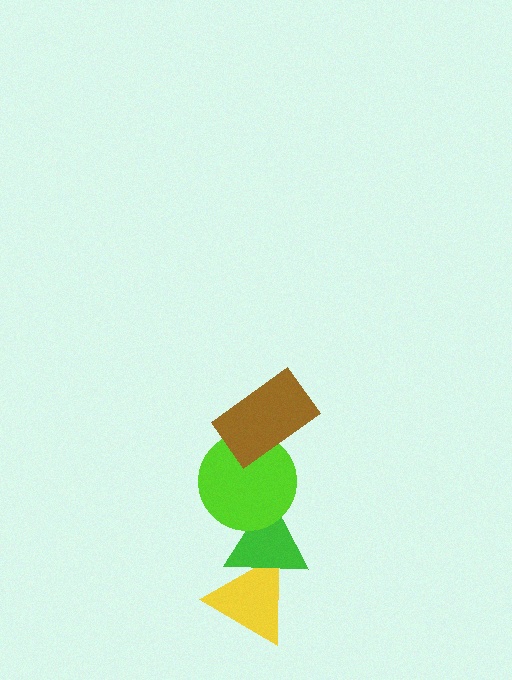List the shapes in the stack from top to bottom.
From top to bottom: the brown rectangle, the lime circle, the green triangle, the yellow triangle.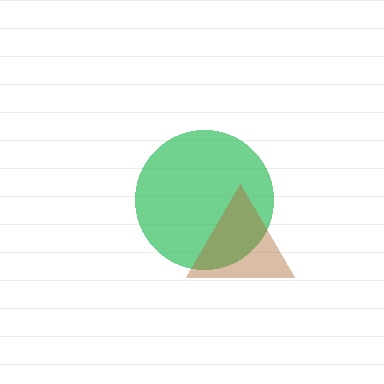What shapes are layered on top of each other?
The layered shapes are: a green circle, a brown triangle.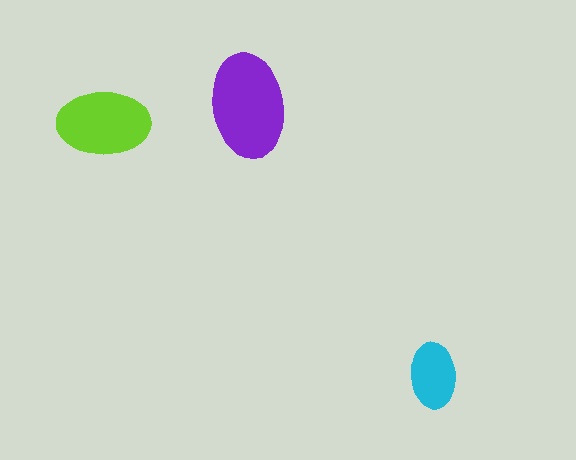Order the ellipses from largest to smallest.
the purple one, the lime one, the cyan one.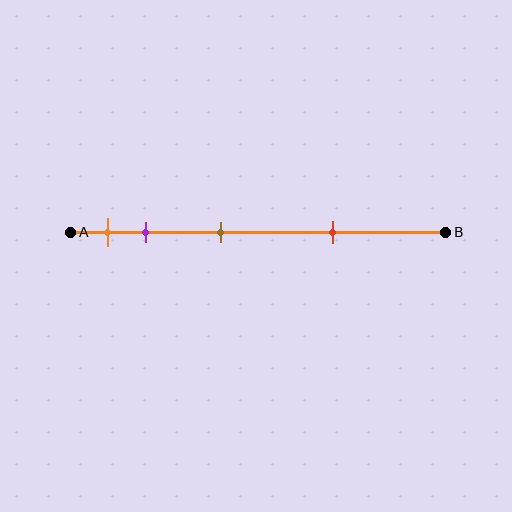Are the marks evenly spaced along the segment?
No, the marks are not evenly spaced.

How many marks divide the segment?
There are 4 marks dividing the segment.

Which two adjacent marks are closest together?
The orange and purple marks are the closest adjacent pair.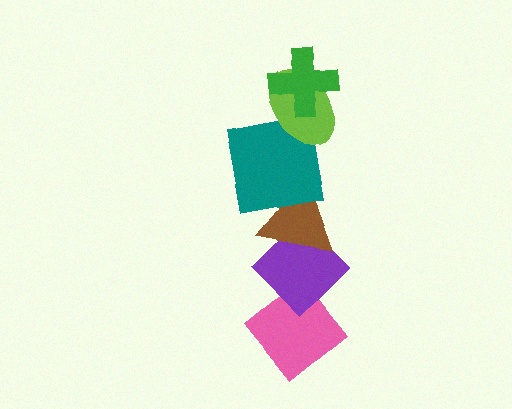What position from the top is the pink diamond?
The pink diamond is 6th from the top.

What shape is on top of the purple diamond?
The brown triangle is on top of the purple diamond.